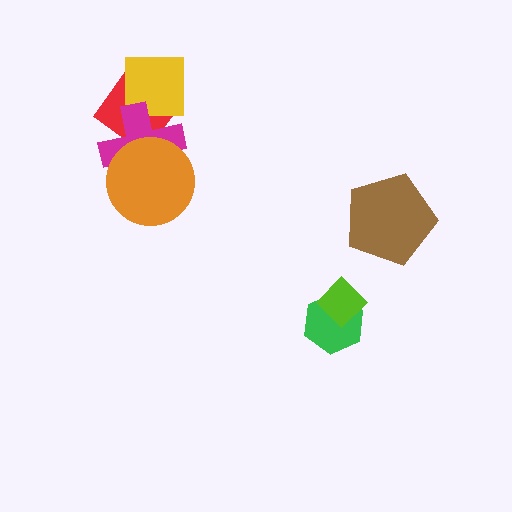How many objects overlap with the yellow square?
2 objects overlap with the yellow square.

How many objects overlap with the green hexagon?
1 object overlaps with the green hexagon.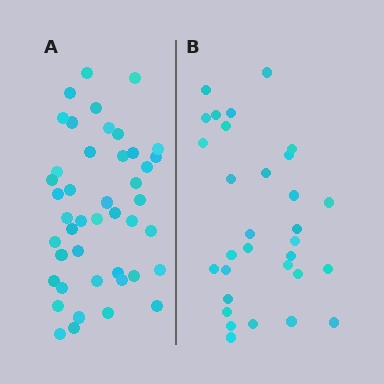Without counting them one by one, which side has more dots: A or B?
Region A (the left region) has more dots.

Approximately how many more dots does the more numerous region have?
Region A has approximately 15 more dots than region B.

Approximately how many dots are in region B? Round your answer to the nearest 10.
About 30 dots. (The exact count is 31, which rounds to 30.)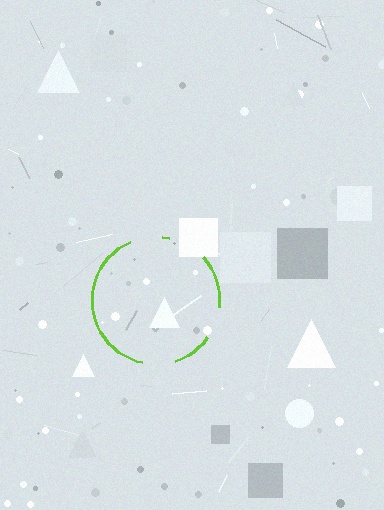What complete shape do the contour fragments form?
The contour fragments form a circle.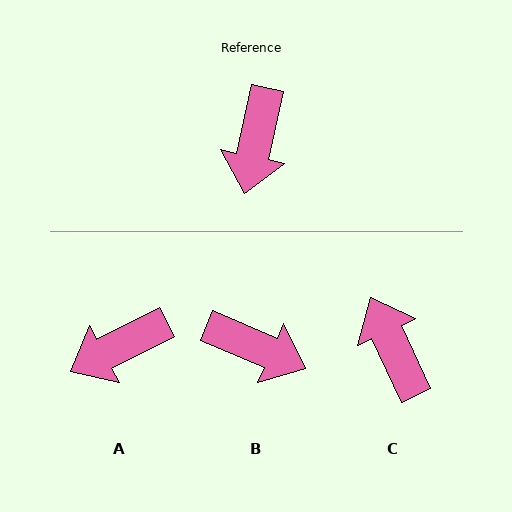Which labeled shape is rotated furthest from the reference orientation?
C, about 143 degrees away.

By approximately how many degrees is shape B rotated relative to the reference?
Approximately 79 degrees counter-clockwise.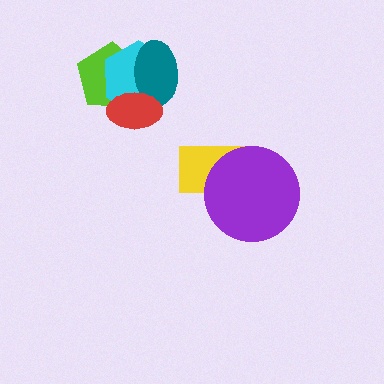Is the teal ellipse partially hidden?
Yes, it is partially covered by another shape.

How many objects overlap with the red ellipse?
3 objects overlap with the red ellipse.